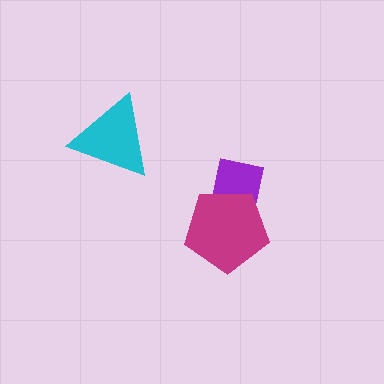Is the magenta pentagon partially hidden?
No, no other shape covers it.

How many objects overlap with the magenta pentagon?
1 object overlaps with the magenta pentagon.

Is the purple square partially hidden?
Yes, it is partially covered by another shape.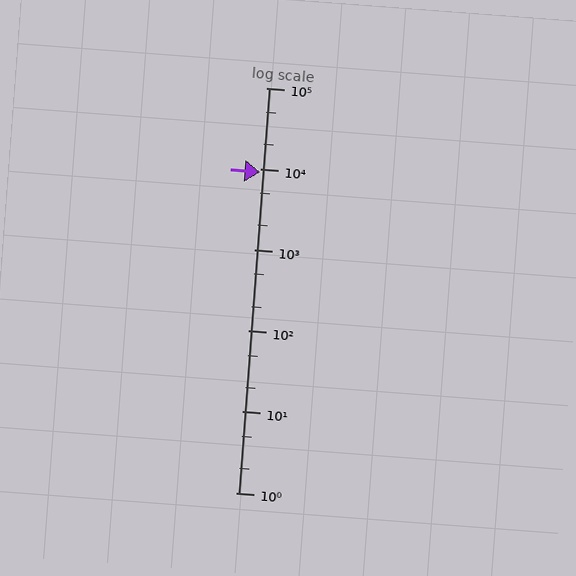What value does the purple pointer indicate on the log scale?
The pointer indicates approximately 9000.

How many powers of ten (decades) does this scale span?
The scale spans 5 decades, from 1 to 100000.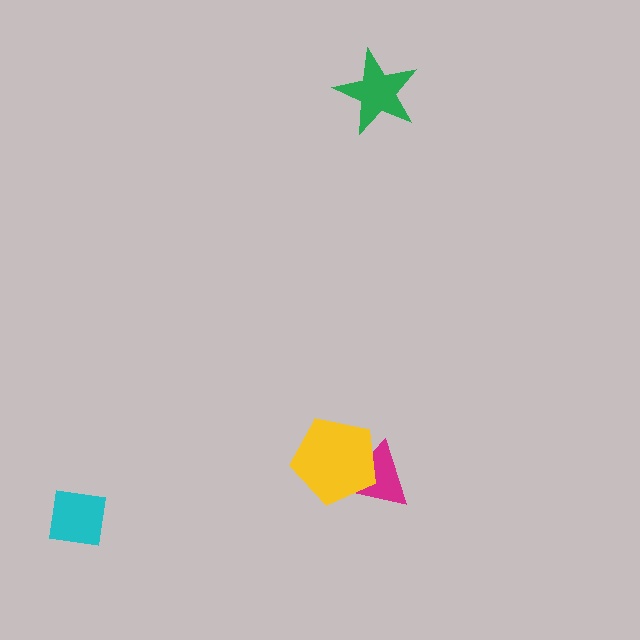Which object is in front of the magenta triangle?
The yellow pentagon is in front of the magenta triangle.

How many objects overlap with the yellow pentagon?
1 object overlaps with the yellow pentagon.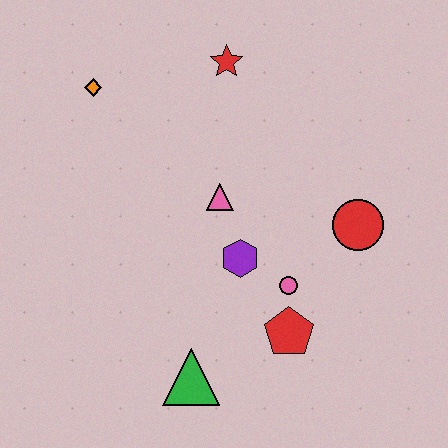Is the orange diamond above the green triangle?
Yes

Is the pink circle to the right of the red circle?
No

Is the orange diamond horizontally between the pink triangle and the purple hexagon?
No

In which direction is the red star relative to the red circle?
The red star is above the red circle.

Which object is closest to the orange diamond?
The red star is closest to the orange diamond.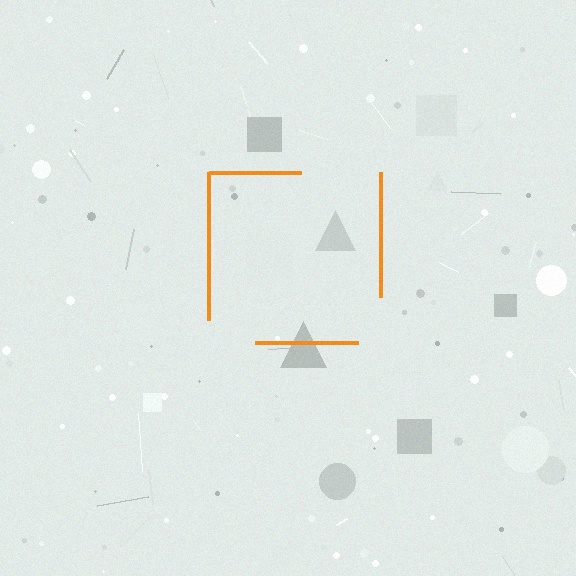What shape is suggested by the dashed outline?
The dashed outline suggests a square.